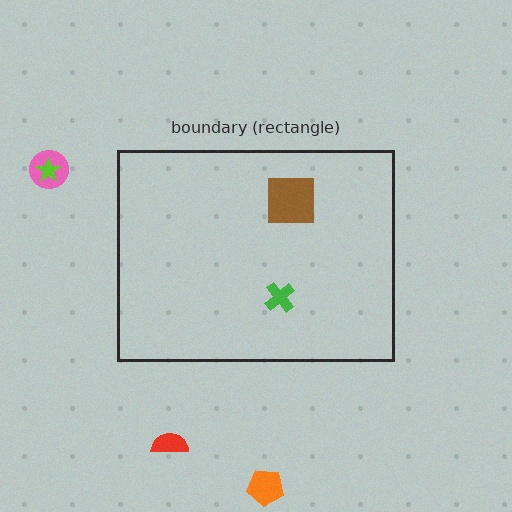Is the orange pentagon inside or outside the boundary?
Outside.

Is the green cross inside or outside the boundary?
Inside.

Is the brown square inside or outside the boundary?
Inside.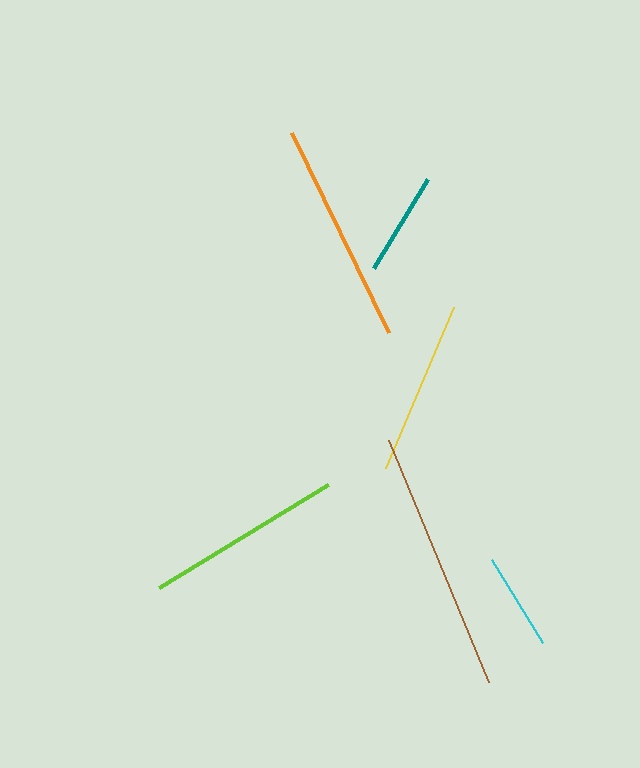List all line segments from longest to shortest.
From longest to shortest: brown, orange, lime, yellow, teal, cyan.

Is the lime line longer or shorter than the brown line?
The brown line is longer than the lime line.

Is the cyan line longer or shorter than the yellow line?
The yellow line is longer than the cyan line.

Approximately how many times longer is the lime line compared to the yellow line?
The lime line is approximately 1.1 times the length of the yellow line.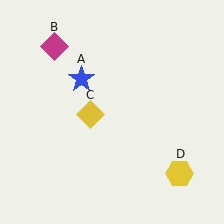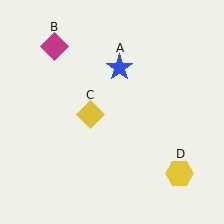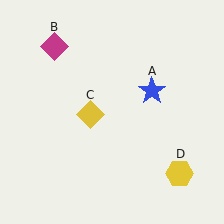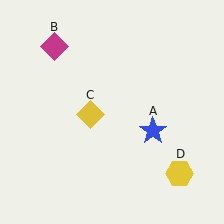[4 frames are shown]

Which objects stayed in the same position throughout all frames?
Magenta diamond (object B) and yellow diamond (object C) and yellow hexagon (object D) remained stationary.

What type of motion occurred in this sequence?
The blue star (object A) rotated clockwise around the center of the scene.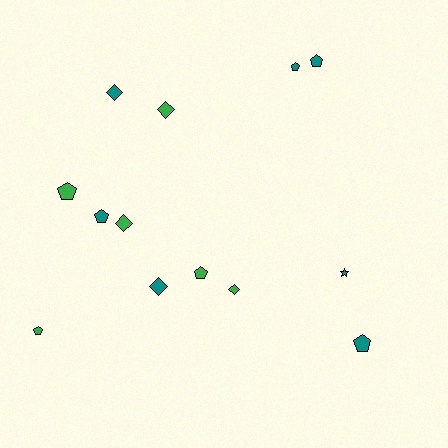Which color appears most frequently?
Teal, with 7 objects.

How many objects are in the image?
There are 13 objects.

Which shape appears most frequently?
Pentagon, with 7 objects.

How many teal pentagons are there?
There are 4 teal pentagons.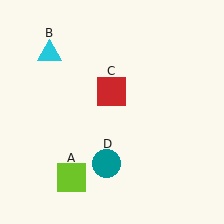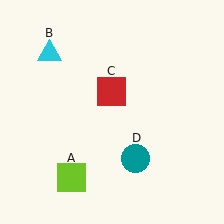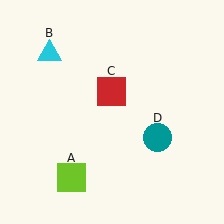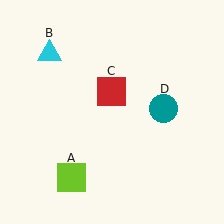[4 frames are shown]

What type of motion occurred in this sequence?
The teal circle (object D) rotated counterclockwise around the center of the scene.